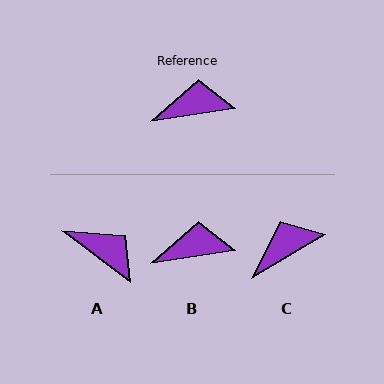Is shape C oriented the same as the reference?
No, it is off by about 21 degrees.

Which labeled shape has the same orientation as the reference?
B.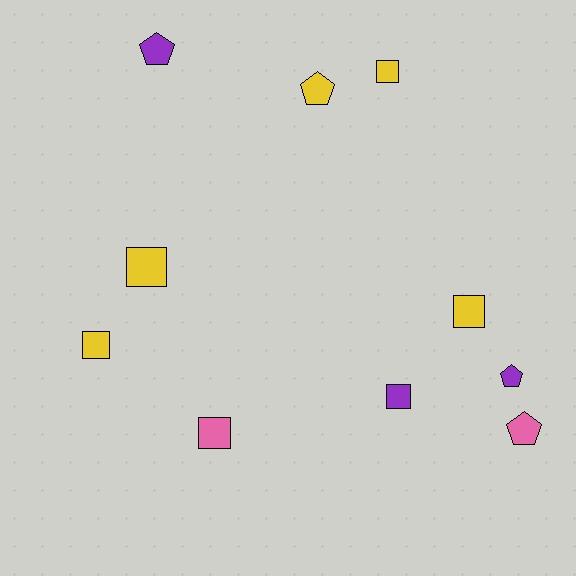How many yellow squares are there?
There are 4 yellow squares.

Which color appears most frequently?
Yellow, with 5 objects.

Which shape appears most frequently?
Square, with 6 objects.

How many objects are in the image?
There are 10 objects.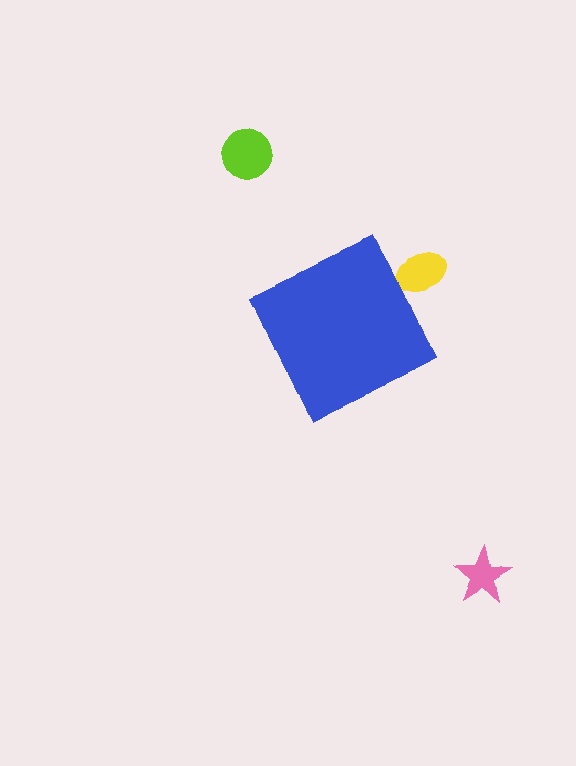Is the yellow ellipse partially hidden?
Yes, the yellow ellipse is partially hidden behind the blue diamond.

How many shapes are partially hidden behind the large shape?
1 shape is partially hidden.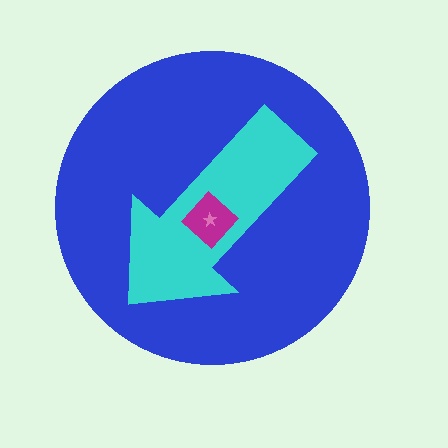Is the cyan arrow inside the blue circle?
Yes.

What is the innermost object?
The pink star.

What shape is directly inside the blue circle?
The cyan arrow.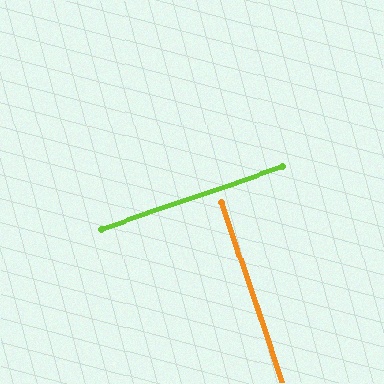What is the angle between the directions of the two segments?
Approximately 90 degrees.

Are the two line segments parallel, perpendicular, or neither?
Perpendicular — they meet at approximately 90°.